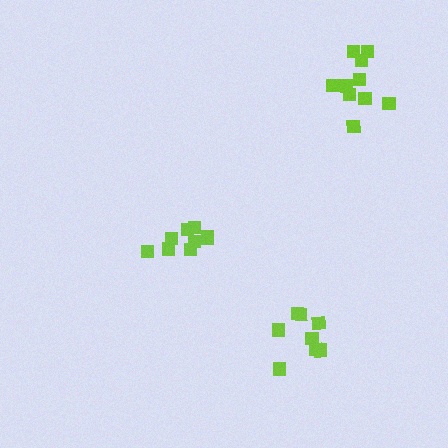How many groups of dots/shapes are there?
There are 3 groups.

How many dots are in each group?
Group 1: 8 dots, Group 2: 9 dots, Group 3: 10 dots (27 total).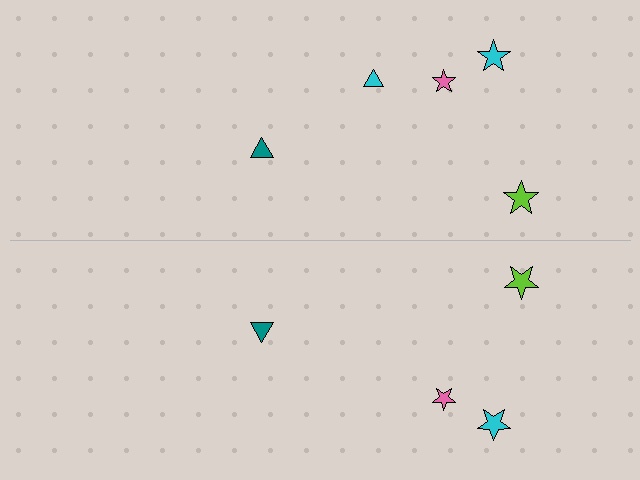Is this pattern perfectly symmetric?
No, the pattern is not perfectly symmetric. A cyan triangle is missing from the bottom side.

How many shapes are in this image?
There are 9 shapes in this image.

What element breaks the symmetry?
A cyan triangle is missing from the bottom side.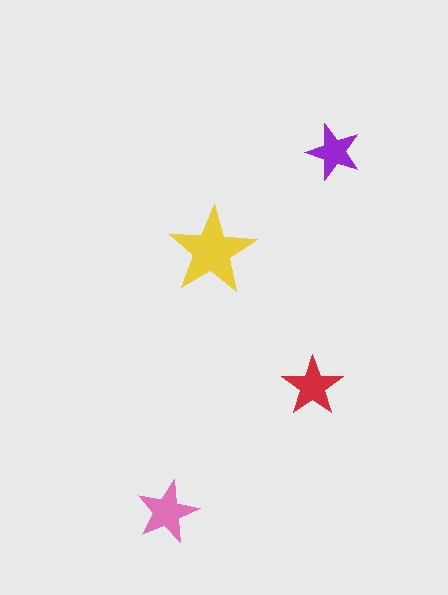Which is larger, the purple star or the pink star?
The pink one.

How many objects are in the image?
There are 4 objects in the image.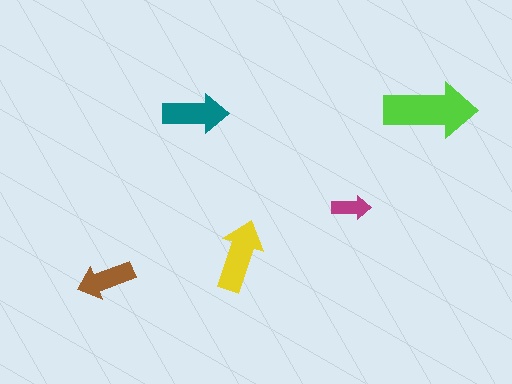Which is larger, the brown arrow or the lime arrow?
The lime one.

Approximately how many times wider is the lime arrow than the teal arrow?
About 1.5 times wider.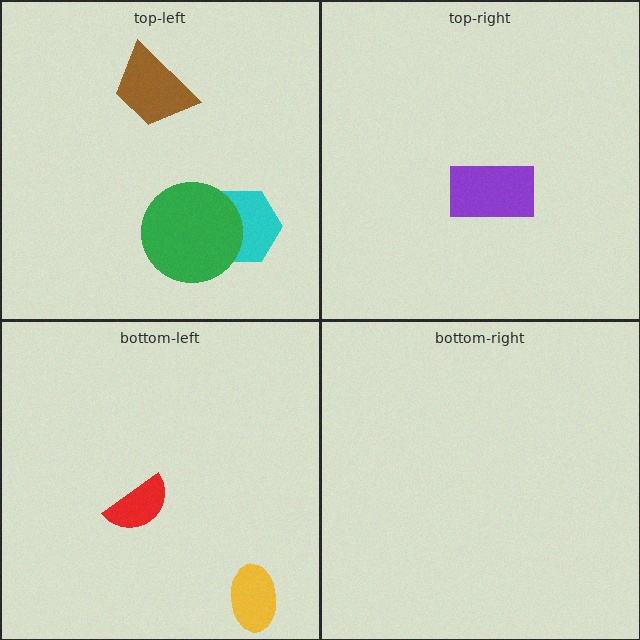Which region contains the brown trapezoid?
The top-left region.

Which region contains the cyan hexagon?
The top-left region.